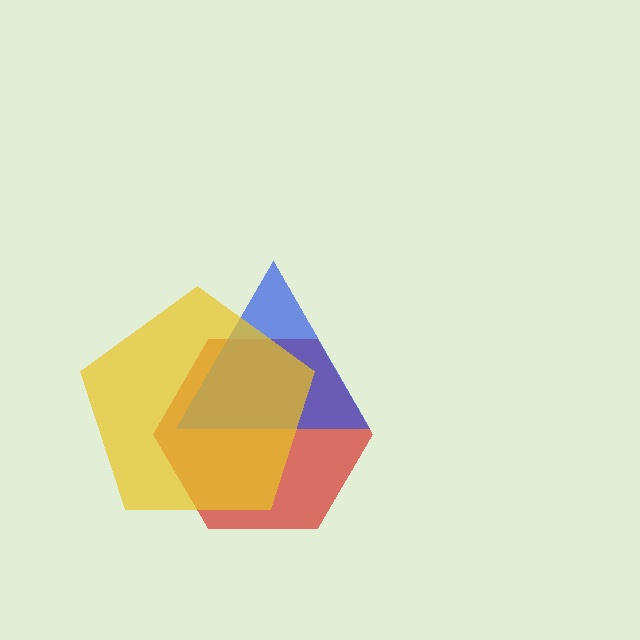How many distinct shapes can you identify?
There are 3 distinct shapes: a red hexagon, a blue triangle, a yellow pentagon.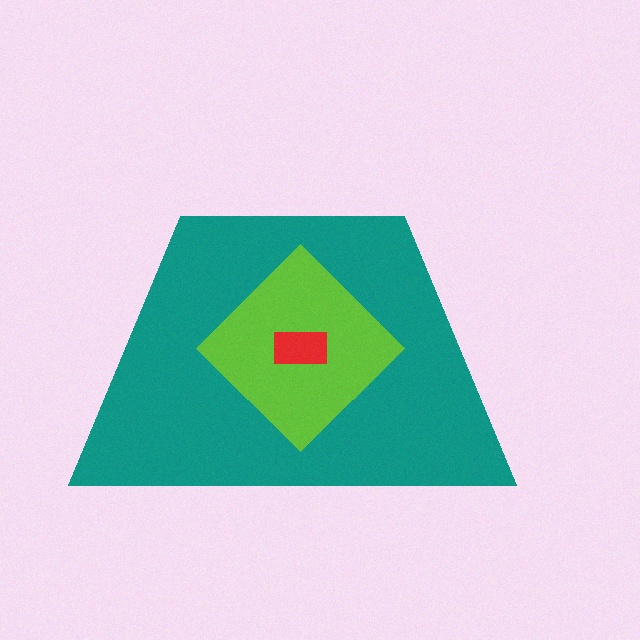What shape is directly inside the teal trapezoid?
The lime diamond.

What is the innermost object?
The red rectangle.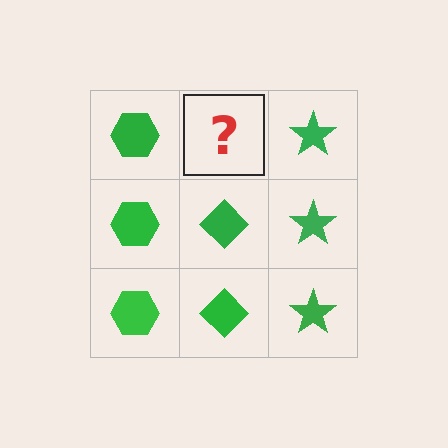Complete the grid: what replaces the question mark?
The question mark should be replaced with a green diamond.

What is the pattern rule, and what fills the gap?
The rule is that each column has a consistent shape. The gap should be filled with a green diamond.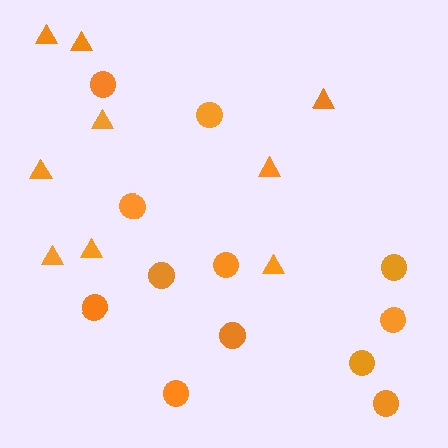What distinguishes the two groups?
There are 2 groups: one group of circles (12) and one group of triangles (9).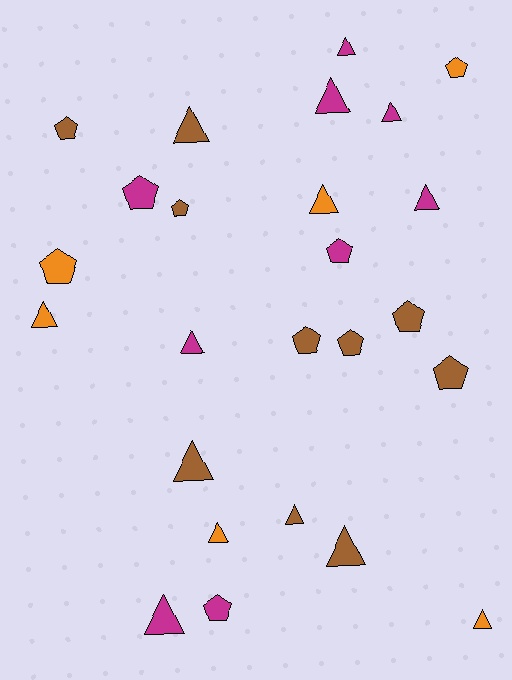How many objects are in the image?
There are 25 objects.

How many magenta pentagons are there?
There are 3 magenta pentagons.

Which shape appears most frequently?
Triangle, with 14 objects.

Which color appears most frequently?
Brown, with 10 objects.